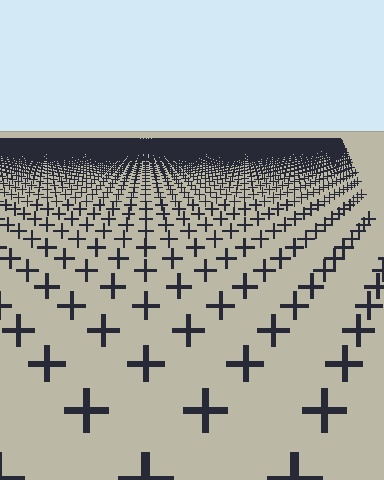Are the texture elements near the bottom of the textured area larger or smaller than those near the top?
Larger. Near the bottom, elements are closer to the viewer and appear at a bigger on-screen size.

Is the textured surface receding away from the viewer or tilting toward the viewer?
The surface is receding away from the viewer. Texture elements get smaller and denser toward the top.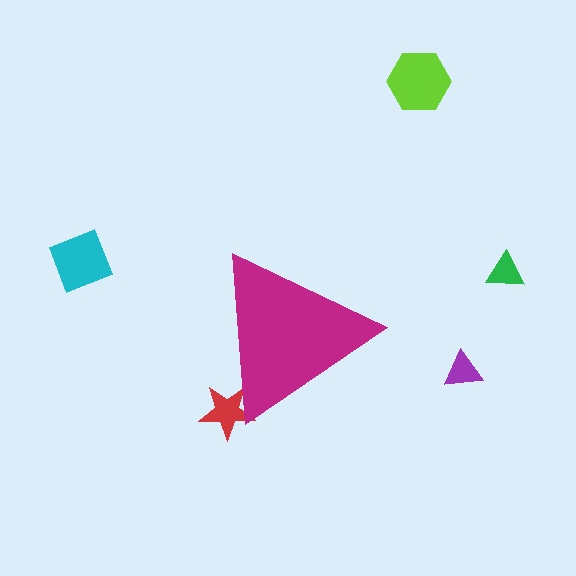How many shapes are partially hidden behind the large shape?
1 shape is partially hidden.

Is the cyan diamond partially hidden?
No, the cyan diamond is fully visible.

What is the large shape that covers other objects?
A magenta triangle.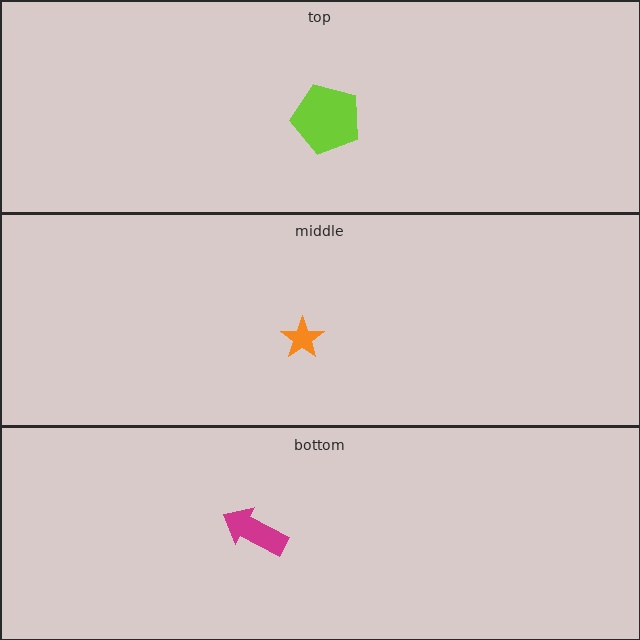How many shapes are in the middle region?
1.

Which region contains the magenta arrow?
The bottom region.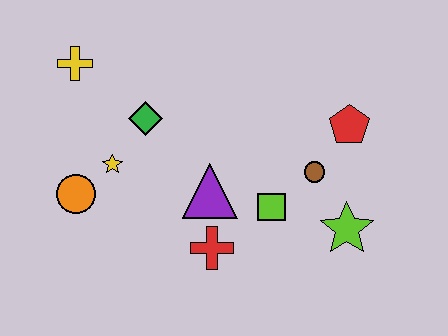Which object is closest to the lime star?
The brown circle is closest to the lime star.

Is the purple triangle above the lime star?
Yes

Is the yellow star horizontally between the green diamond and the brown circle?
No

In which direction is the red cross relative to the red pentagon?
The red cross is to the left of the red pentagon.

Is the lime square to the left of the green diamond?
No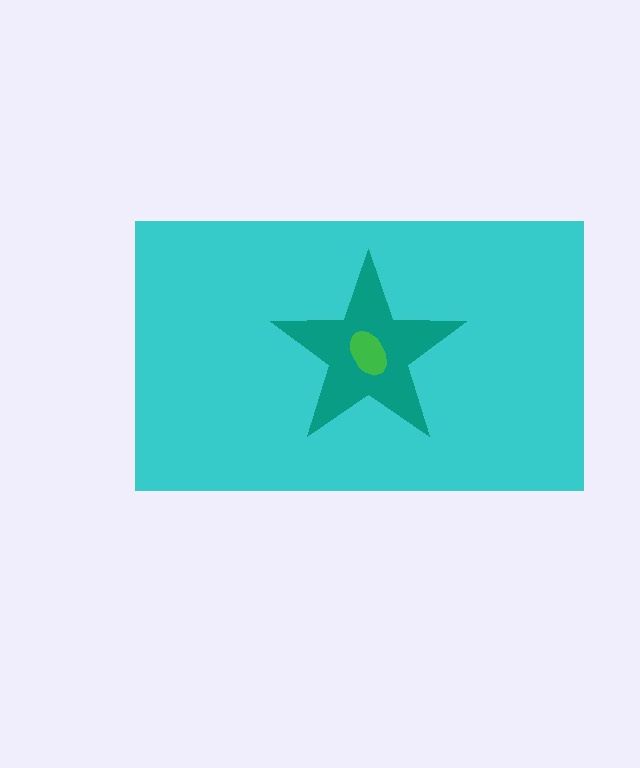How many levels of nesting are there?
3.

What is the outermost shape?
The cyan rectangle.